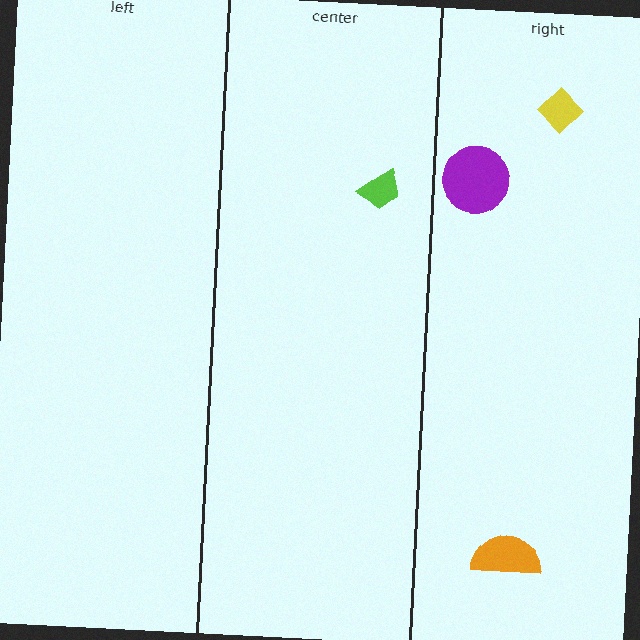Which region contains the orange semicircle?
The right region.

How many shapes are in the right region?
3.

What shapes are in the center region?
The lime trapezoid.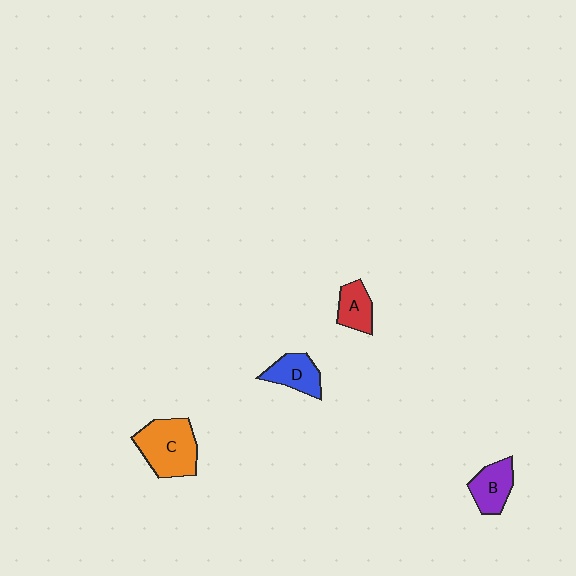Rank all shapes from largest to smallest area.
From largest to smallest: C (orange), B (purple), D (blue), A (red).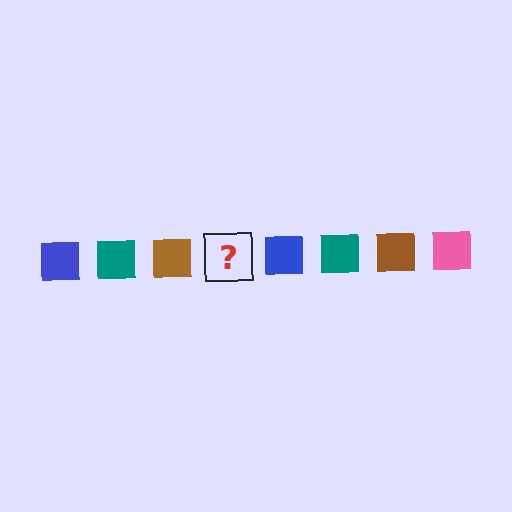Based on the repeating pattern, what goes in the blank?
The blank should be a pink square.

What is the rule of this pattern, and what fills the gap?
The rule is that the pattern cycles through blue, teal, brown, pink squares. The gap should be filled with a pink square.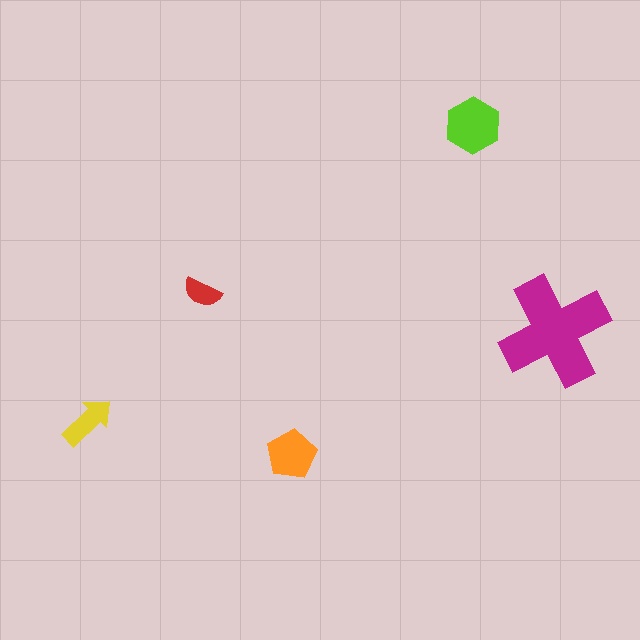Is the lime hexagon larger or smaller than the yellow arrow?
Larger.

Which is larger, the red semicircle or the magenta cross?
The magenta cross.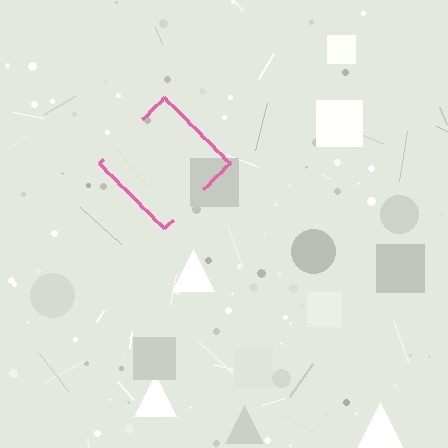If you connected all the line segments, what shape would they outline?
They would outline a diamond.